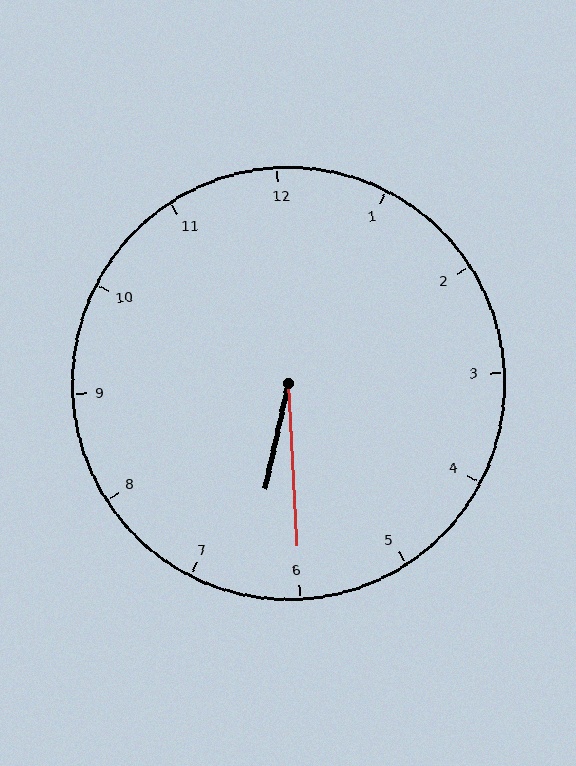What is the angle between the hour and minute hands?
Approximately 15 degrees.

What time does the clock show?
6:30.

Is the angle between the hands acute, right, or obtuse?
It is acute.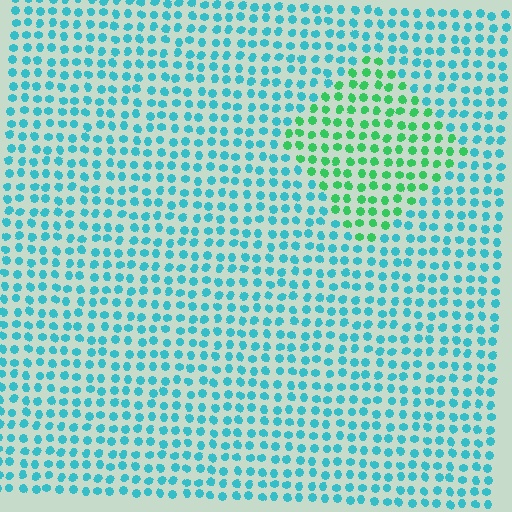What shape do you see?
I see a diamond.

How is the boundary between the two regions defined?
The boundary is defined purely by a slight shift in hue (about 48 degrees). Spacing, size, and orientation are identical on both sides.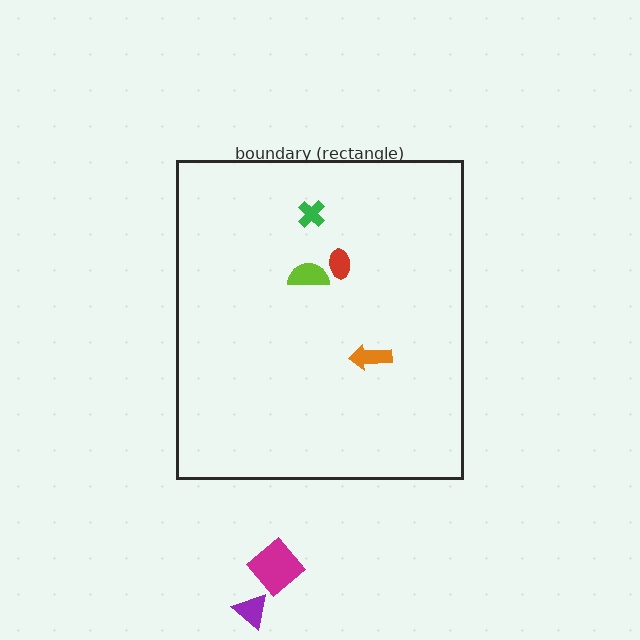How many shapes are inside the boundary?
4 inside, 2 outside.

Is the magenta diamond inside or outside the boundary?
Outside.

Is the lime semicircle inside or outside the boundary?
Inside.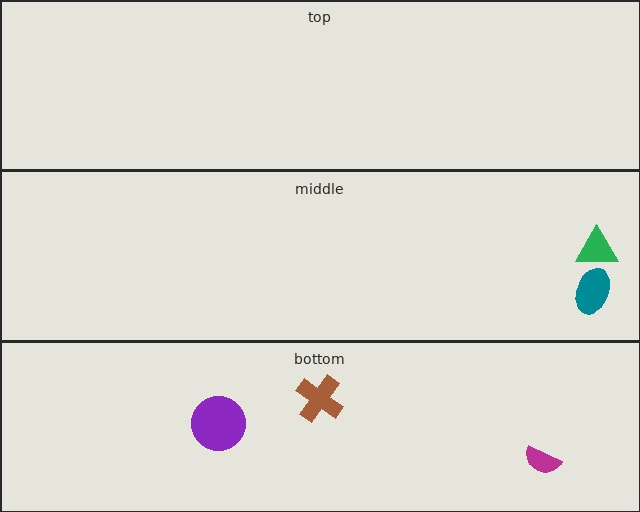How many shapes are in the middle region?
2.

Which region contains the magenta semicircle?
The bottom region.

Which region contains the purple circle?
The bottom region.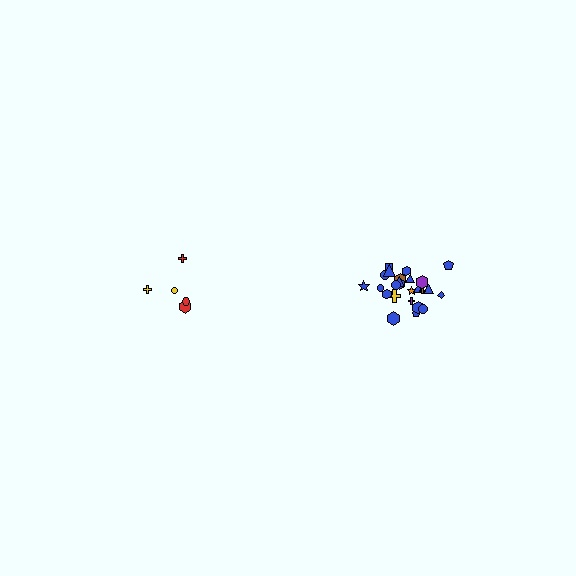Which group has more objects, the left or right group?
The right group.